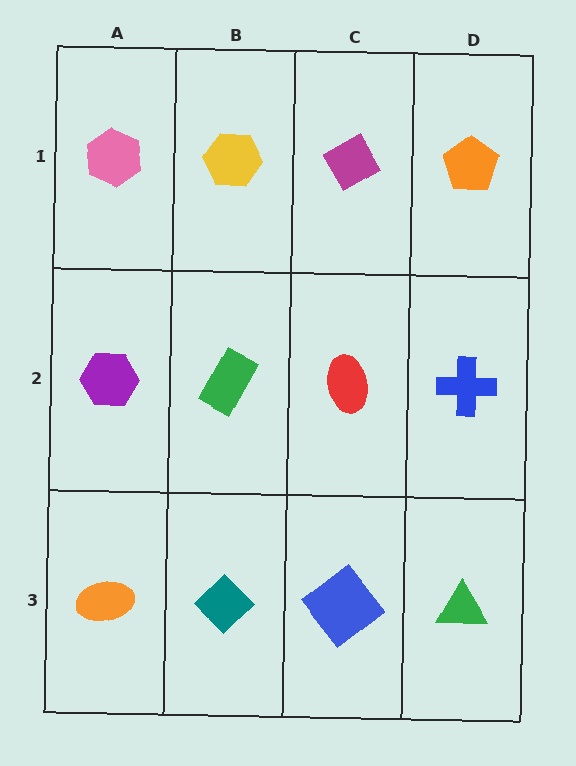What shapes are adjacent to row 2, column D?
An orange pentagon (row 1, column D), a green triangle (row 3, column D), a red ellipse (row 2, column C).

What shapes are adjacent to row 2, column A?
A pink hexagon (row 1, column A), an orange ellipse (row 3, column A), a green rectangle (row 2, column B).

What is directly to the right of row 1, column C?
An orange pentagon.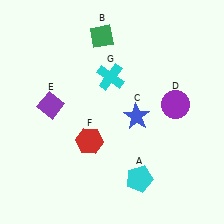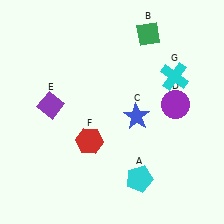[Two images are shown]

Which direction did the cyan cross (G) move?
The cyan cross (G) moved right.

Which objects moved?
The objects that moved are: the green diamond (B), the cyan cross (G).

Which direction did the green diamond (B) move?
The green diamond (B) moved right.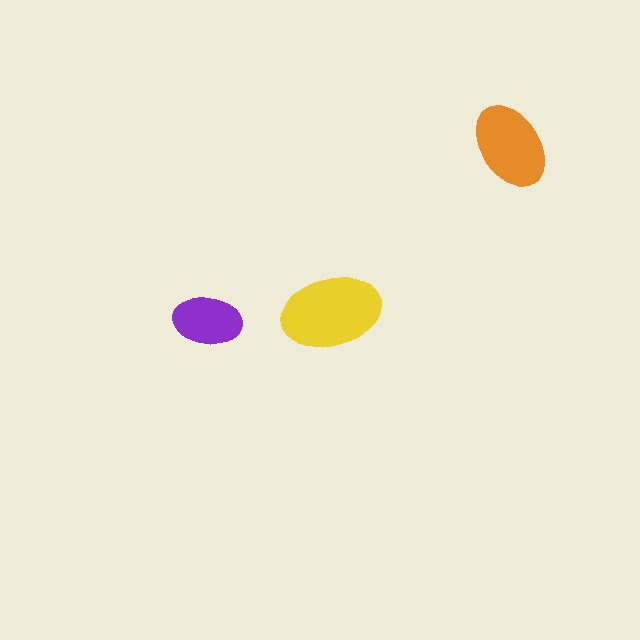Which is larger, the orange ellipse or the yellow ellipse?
The yellow one.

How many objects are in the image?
There are 3 objects in the image.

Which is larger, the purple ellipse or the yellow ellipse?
The yellow one.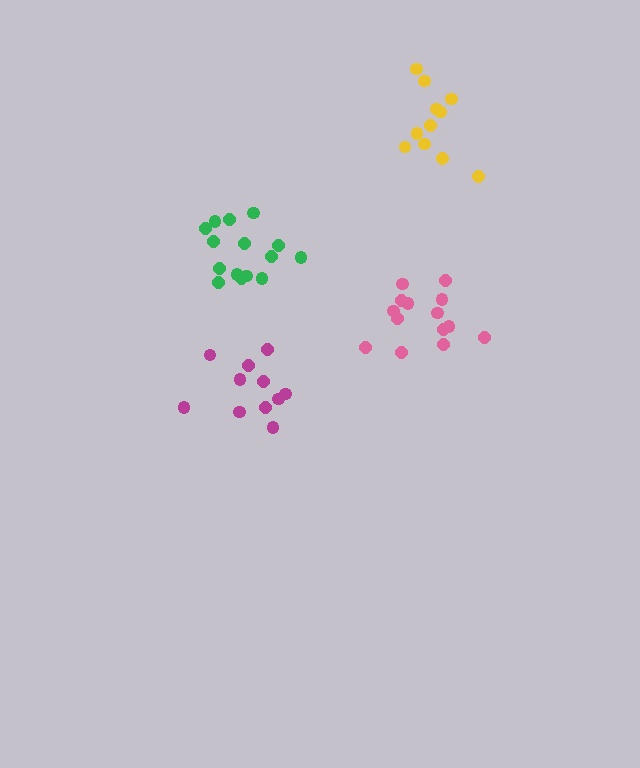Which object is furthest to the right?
The yellow cluster is rightmost.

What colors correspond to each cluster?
The clusters are colored: green, magenta, pink, yellow.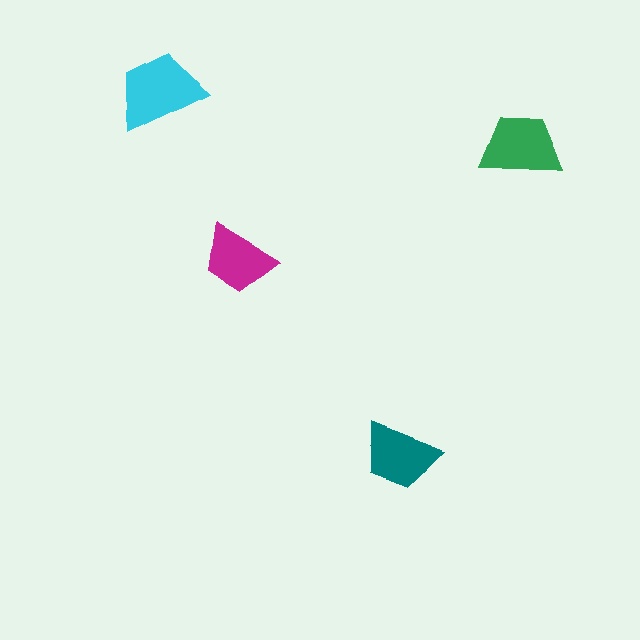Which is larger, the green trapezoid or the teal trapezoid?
The green one.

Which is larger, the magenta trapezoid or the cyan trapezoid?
The cyan one.